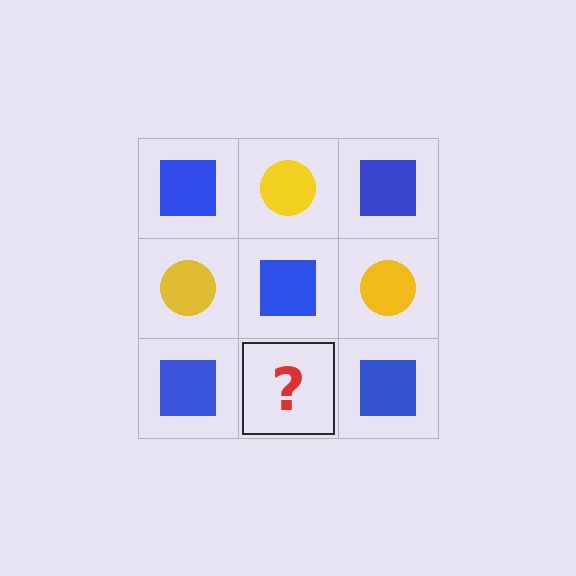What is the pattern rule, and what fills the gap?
The rule is that it alternates blue square and yellow circle in a checkerboard pattern. The gap should be filled with a yellow circle.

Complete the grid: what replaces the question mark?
The question mark should be replaced with a yellow circle.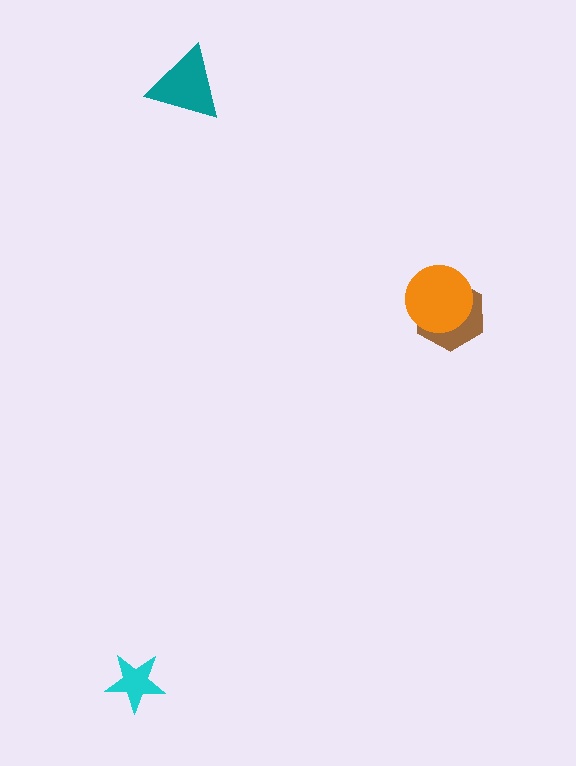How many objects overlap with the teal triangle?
0 objects overlap with the teal triangle.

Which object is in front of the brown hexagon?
The orange circle is in front of the brown hexagon.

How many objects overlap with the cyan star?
0 objects overlap with the cyan star.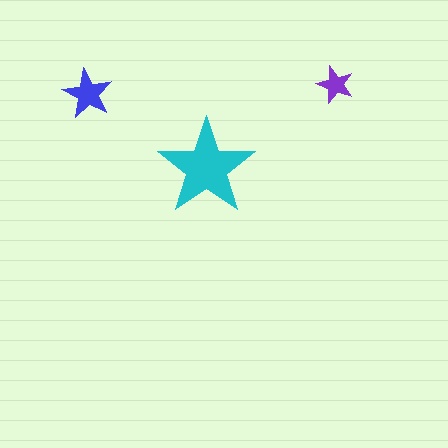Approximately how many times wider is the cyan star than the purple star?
About 2.5 times wider.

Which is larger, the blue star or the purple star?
The blue one.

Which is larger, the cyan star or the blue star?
The cyan one.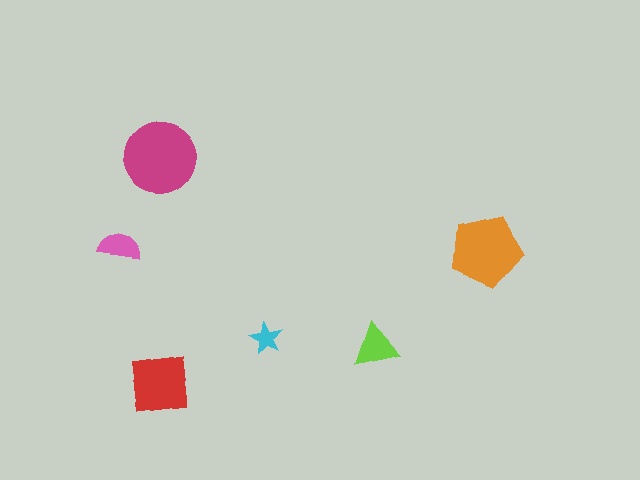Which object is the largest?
The magenta circle.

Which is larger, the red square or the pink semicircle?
The red square.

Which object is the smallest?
The cyan star.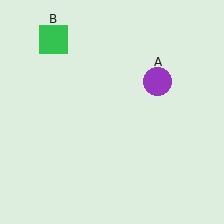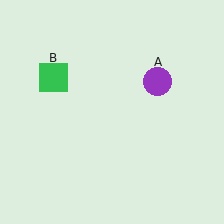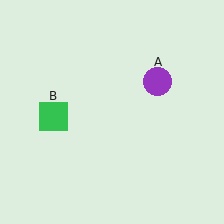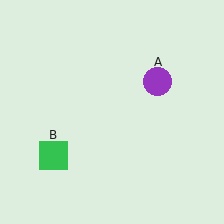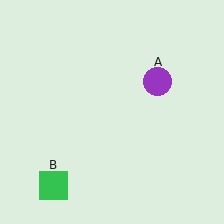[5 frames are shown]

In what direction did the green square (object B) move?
The green square (object B) moved down.